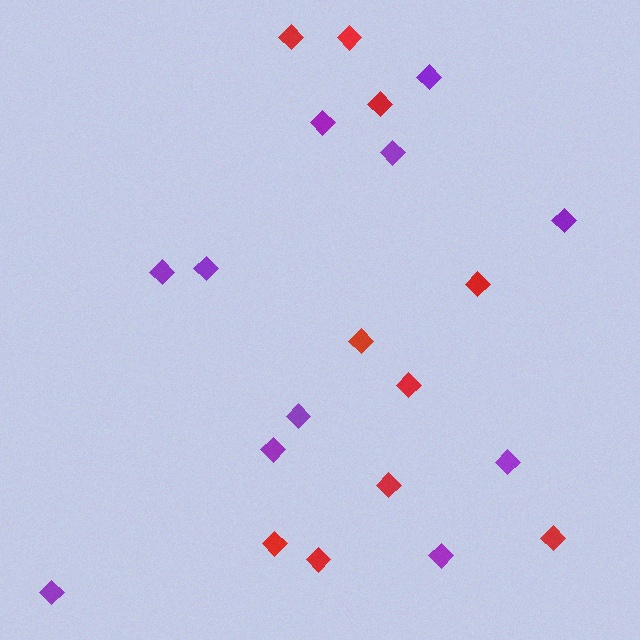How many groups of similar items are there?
There are 2 groups: one group of red diamonds (10) and one group of purple diamonds (11).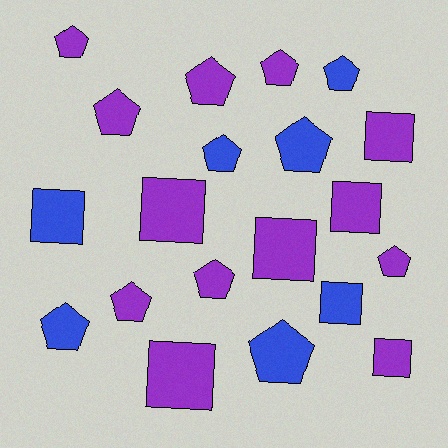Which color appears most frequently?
Purple, with 13 objects.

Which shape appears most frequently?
Pentagon, with 12 objects.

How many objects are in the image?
There are 20 objects.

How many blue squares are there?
There are 2 blue squares.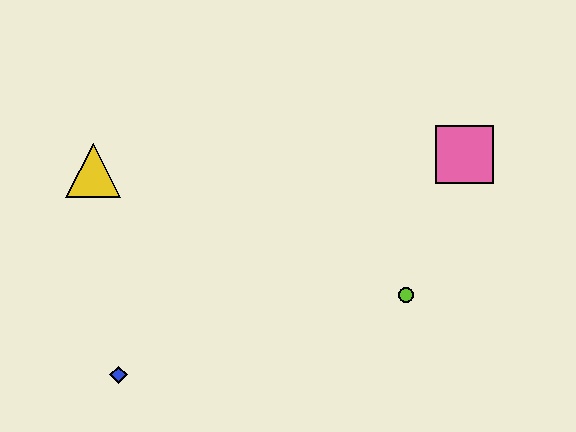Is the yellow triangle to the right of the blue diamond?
No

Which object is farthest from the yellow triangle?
The pink square is farthest from the yellow triangle.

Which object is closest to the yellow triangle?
The blue diamond is closest to the yellow triangle.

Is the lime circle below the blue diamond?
No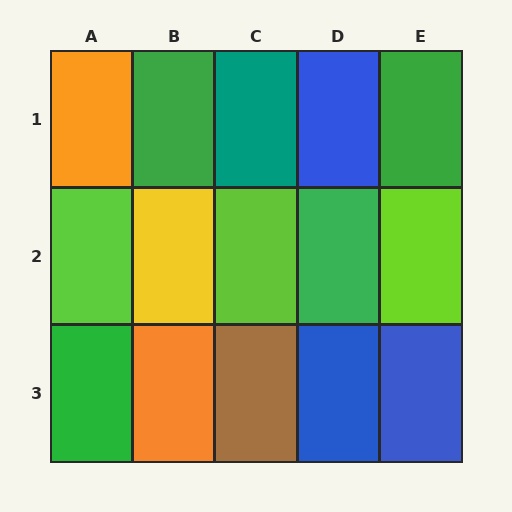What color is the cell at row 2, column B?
Yellow.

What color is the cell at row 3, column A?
Green.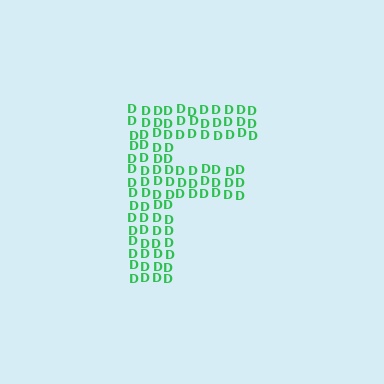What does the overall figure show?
The overall figure shows the letter F.